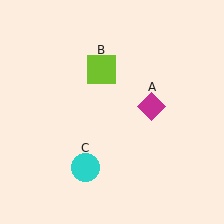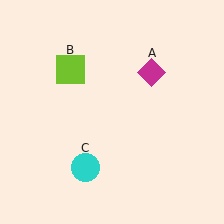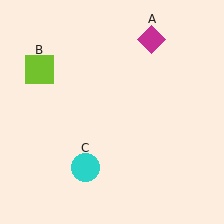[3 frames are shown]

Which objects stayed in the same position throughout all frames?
Cyan circle (object C) remained stationary.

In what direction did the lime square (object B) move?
The lime square (object B) moved left.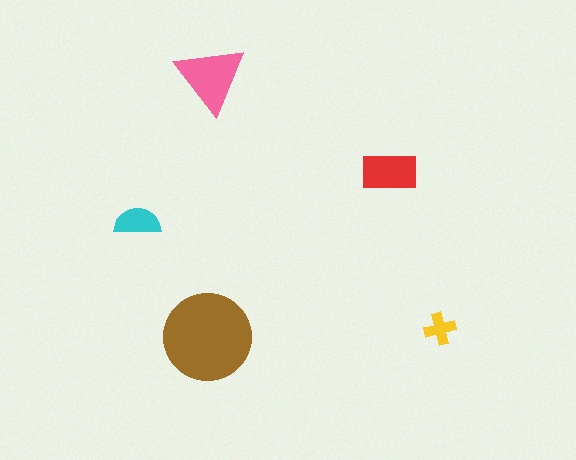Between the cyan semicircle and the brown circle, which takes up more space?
The brown circle.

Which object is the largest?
The brown circle.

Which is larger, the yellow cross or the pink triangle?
The pink triangle.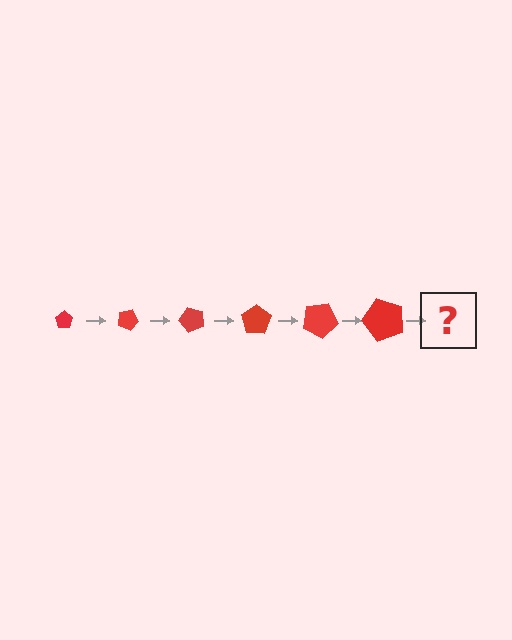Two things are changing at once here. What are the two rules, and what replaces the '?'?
The two rules are that the pentagon grows larger each step and it rotates 25 degrees each step. The '?' should be a pentagon, larger than the previous one and rotated 150 degrees from the start.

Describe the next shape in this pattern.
It should be a pentagon, larger than the previous one and rotated 150 degrees from the start.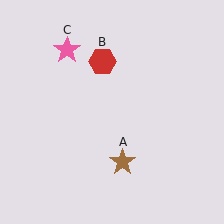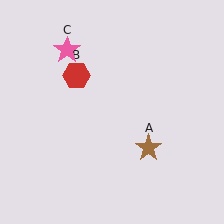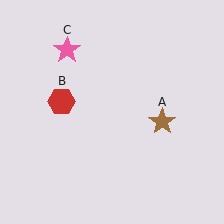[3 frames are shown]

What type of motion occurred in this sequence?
The brown star (object A), red hexagon (object B) rotated counterclockwise around the center of the scene.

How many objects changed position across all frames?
2 objects changed position: brown star (object A), red hexagon (object B).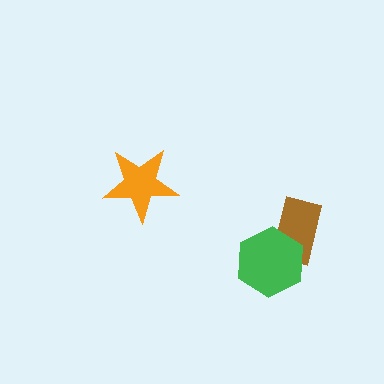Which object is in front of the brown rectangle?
The green hexagon is in front of the brown rectangle.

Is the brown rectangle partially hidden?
Yes, it is partially covered by another shape.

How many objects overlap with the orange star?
0 objects overlap with the orange star.